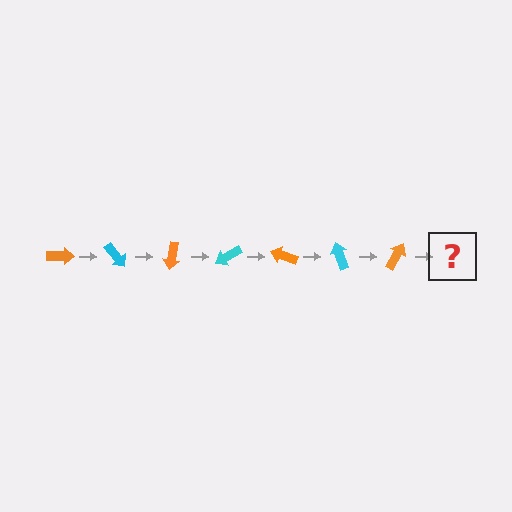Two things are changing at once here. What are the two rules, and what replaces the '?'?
The two rules are that it rotates 50 degrees each step and the color cycles through orange and cyan. The '?' should be a cyan arrow, rotated 350 degrees from the start.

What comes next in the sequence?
The next element should be a cyan arrow, rotated 350 degrees from the start.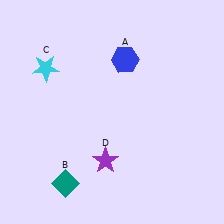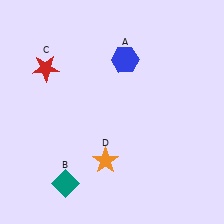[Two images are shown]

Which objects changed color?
C changed from cyan to red. D changed from purple to orange.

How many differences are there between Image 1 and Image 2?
There are 2 differences between the two images.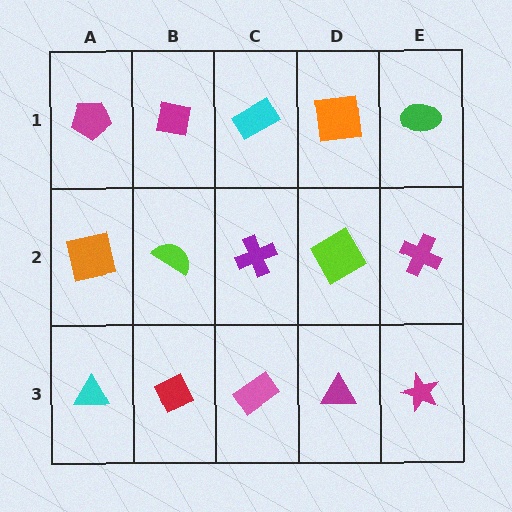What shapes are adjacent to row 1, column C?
A purple cross (row 2, column C), a magenta square (row 1, column B), an orange square (row 1, column D).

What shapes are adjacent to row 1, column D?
A lime diamond (row 2, column D), a cyan rectangle (row 1, column C), a green ellipse (row 1, column E).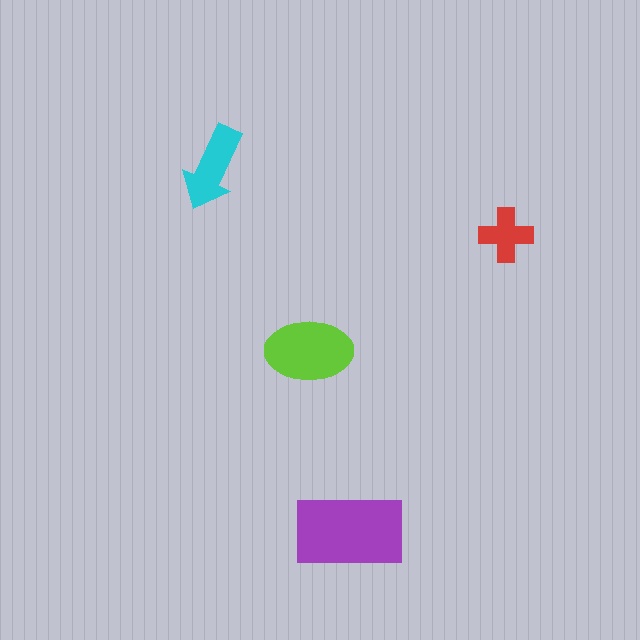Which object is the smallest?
The red cross.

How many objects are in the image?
There are 4 objects in the image.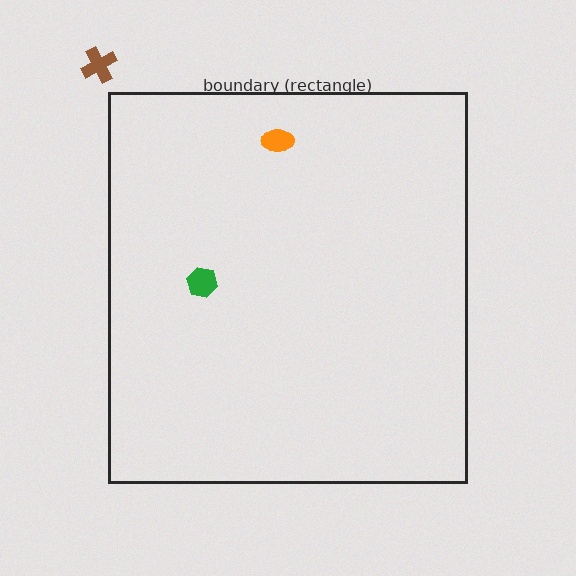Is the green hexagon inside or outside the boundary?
Inside.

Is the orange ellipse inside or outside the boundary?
Inside.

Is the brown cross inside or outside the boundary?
Outside.